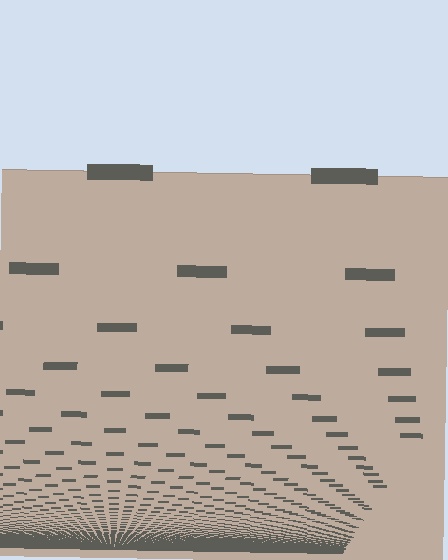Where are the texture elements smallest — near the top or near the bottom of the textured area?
Near the bottom.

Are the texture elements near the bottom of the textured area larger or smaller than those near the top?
Smaller. The gradient is inverted — elements near the bottom are smaller and denser.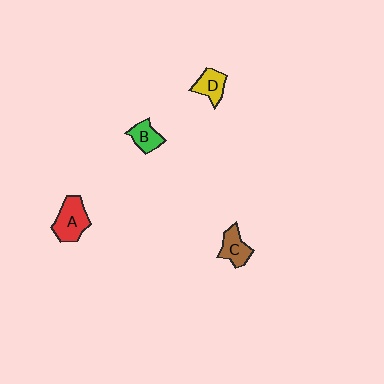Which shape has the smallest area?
Shape B (green).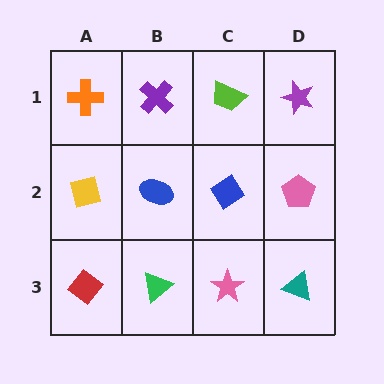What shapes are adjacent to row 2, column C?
A lime trapezoid (row 1, column C), a pink star (row 3, column C), a blue ellipse (row 2, column B), a pink pentagon (row 2, column D).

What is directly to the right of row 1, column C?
A purple star.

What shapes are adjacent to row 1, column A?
A yellow square (row 2, column A), a purple cross (row 1, column B).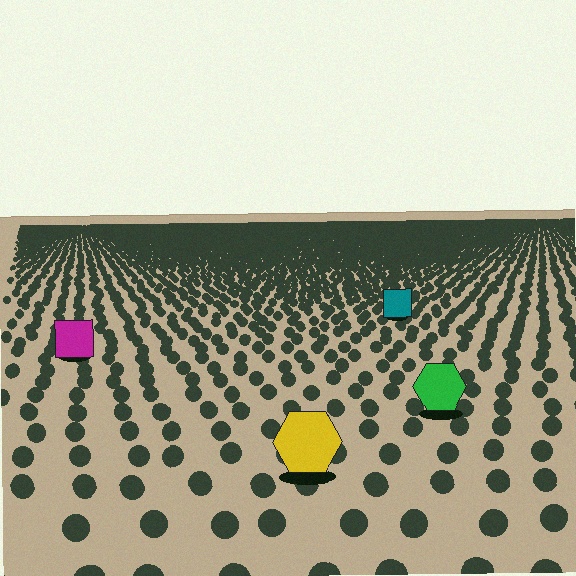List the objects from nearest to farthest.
From nearest to farthest: the yellow hexagon, the green hexagon, the magenta square, the teal square.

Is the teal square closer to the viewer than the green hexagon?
No. The green hexagon is closer — you can tell from the texture gradient: the ground texture is coarser near it.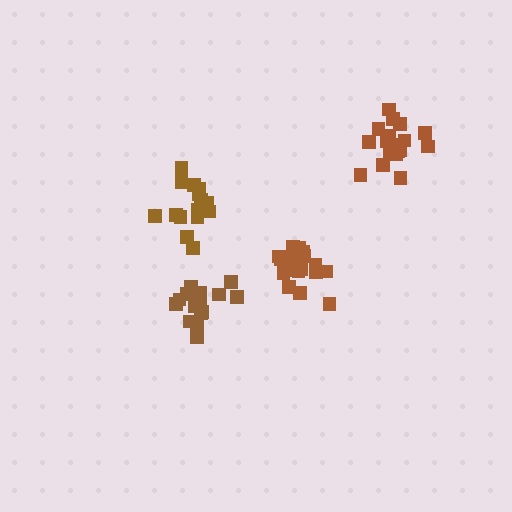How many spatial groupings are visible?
There are 4 spatial groupings.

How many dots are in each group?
Group 1: 15 dots, Group 2: 19 dots, Group 3: 19 dots, Group 4: 16 dots (69 total).